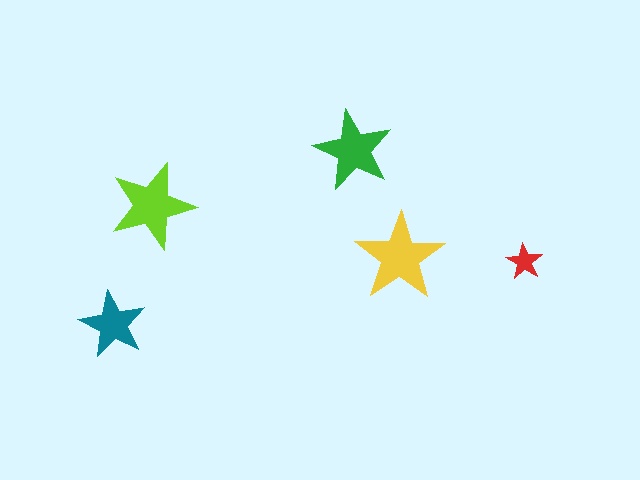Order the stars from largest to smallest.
the yellow one, the lime one, the green one, the teal one, the red one.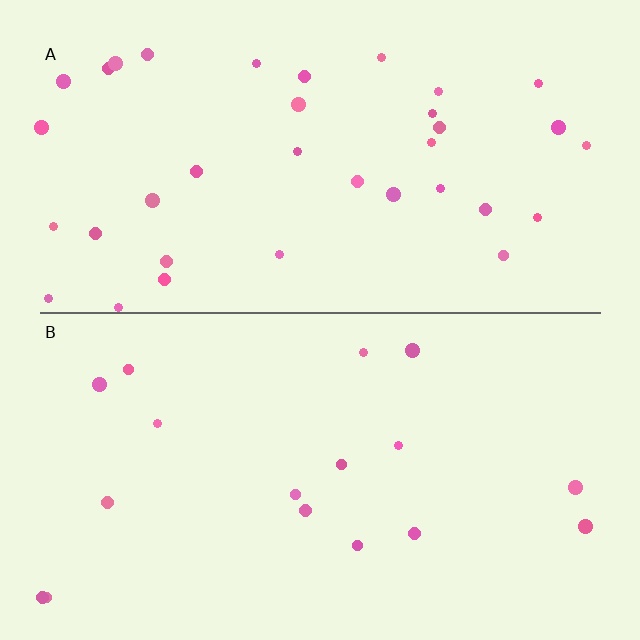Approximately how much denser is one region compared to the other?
Approximately 2.1× — region A over region B.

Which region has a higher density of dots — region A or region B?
A (the top).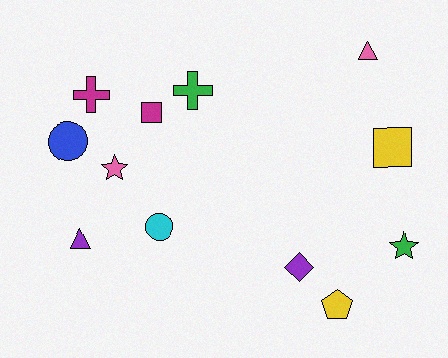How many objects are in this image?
There are 12 objects.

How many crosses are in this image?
There are 2 crosses.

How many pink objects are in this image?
There are 2 pink objects.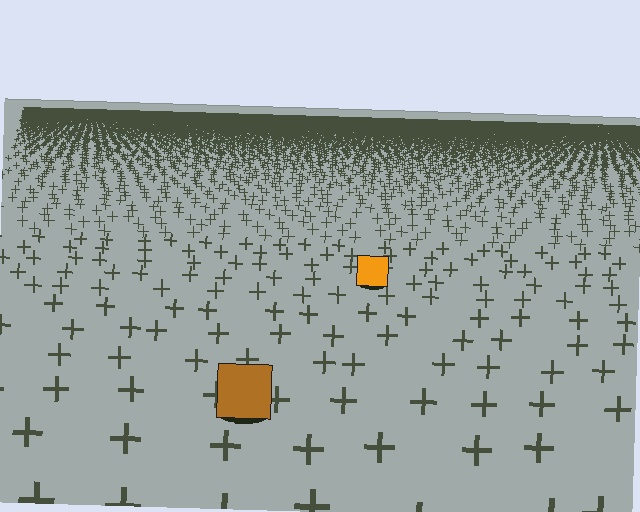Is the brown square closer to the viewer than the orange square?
Yes. The brown square is closer — you can tell from the texture gradient: the ground texture is coarser near it.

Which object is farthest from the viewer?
The orange square is farthest from the viewer. It appears smaller and the ground texture around it is denser.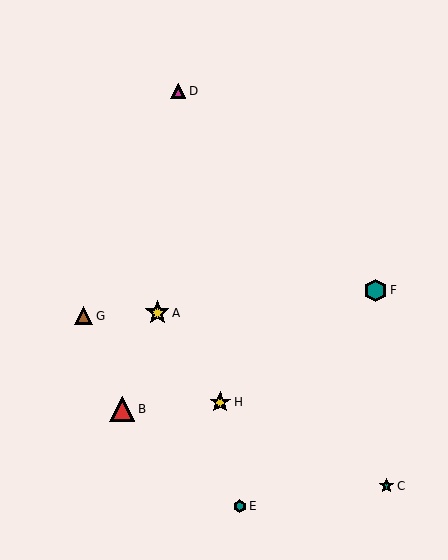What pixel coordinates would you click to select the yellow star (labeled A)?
Click at (157, 313) to select the yellow star A.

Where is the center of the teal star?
The center of the teal star is at (387, 486).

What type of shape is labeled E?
Shape E is a teal hexagon.